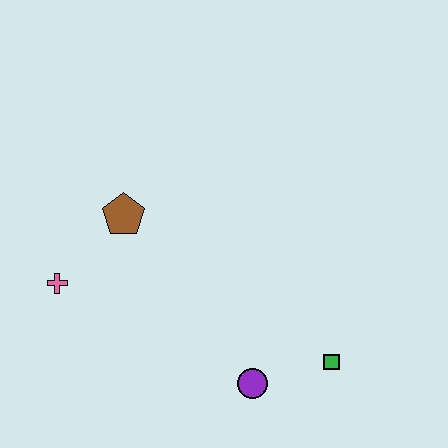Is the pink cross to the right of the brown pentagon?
No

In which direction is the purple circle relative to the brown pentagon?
The purple circle is below the brown pentagon.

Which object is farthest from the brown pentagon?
The green square is farthest from the brown pentagon.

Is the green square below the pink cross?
Yes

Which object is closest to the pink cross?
The brown pentagon is closest to the pink cross.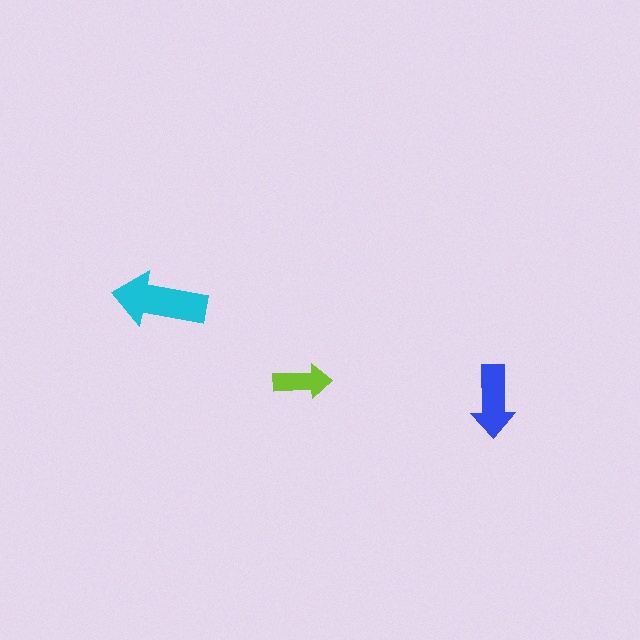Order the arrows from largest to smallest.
the cyan one, the blue one, the lime one.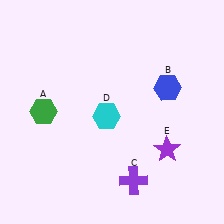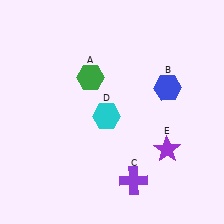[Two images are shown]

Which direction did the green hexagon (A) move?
The green hexagon (A) moved right.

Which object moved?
The green hexagon (A) moved right.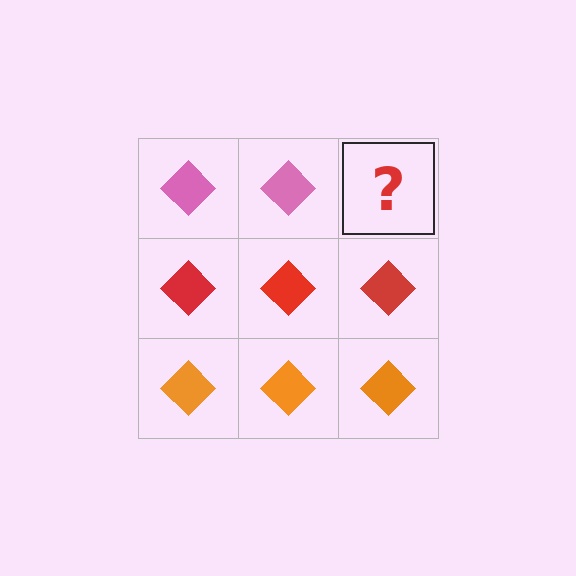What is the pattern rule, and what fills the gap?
The rule is that each row has a consistent color. The gap should be filled with a pink diamond.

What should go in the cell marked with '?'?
The missing cell should contain a pink diamond.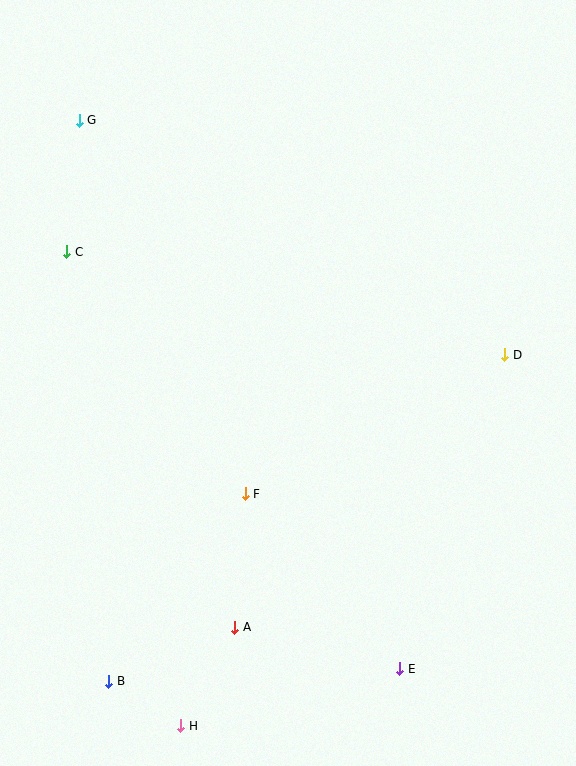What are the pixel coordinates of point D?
Point D is at (505, 355).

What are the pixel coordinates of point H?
Point H is at (181, 726).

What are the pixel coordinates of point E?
Point E is at (400, 669).